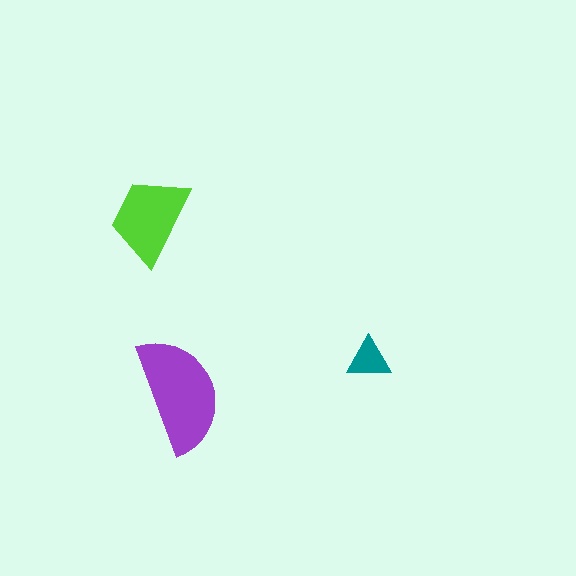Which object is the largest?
The purple semicircle.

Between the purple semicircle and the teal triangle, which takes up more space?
The purple semicircle.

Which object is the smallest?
The teal triangle.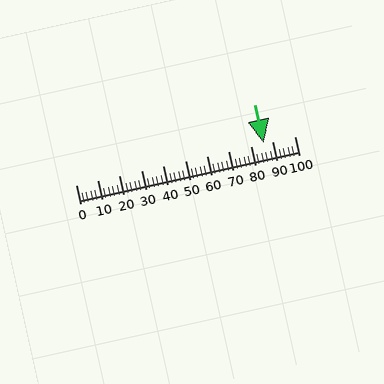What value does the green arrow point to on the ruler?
The green arrow points to approximately 86.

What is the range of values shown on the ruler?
The ruler shows values from 0 to 100.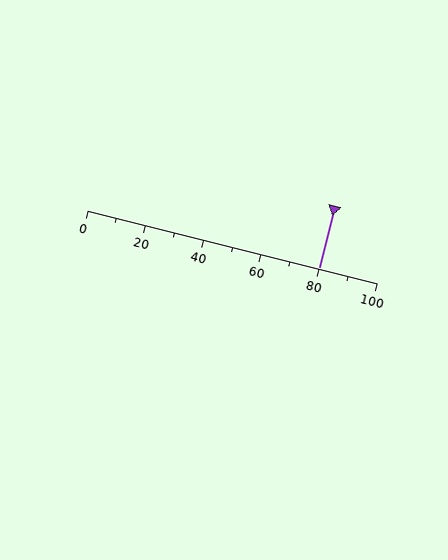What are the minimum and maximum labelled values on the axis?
The axis runs from 0 to 100.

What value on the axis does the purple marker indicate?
The marker indicates approximately 80.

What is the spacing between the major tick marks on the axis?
The major ticks are spaced 20 apart.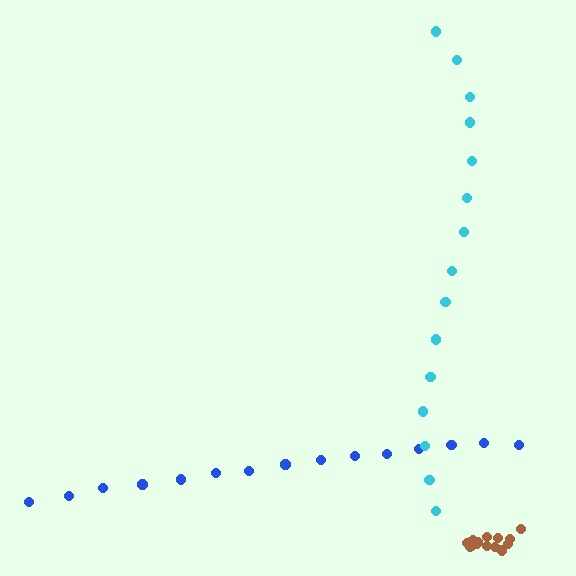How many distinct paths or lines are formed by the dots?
There are 3 distinct paths.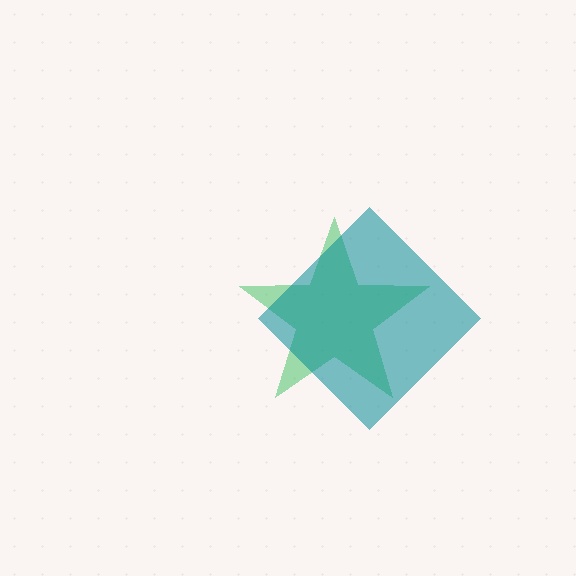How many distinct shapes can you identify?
There are 2 distinct shapes: a green star, a teal diamond.